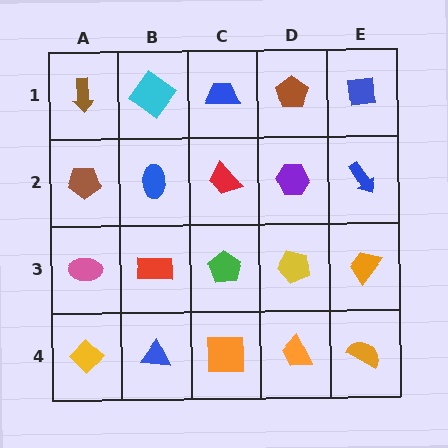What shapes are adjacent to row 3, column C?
A red trapezoid (row 2, column C), an orange square (row 4, column C), a red rectangle (row 3, column B), a yellow pentagon (row 3, column D).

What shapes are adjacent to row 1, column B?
A blue ellipse (row 2, column B), a brown arrow (row 1, column A), a blue trapezoid (row 1, column C).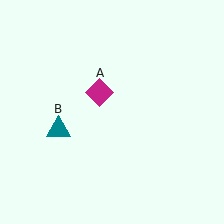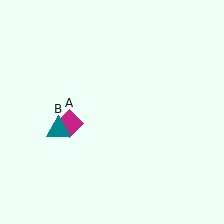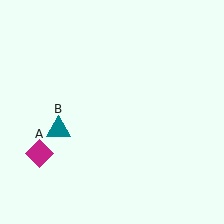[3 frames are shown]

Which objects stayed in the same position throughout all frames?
Teal triangle (object B) remained stationary.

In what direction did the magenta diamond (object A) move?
The magenta diamond (object A) moved down and to the left.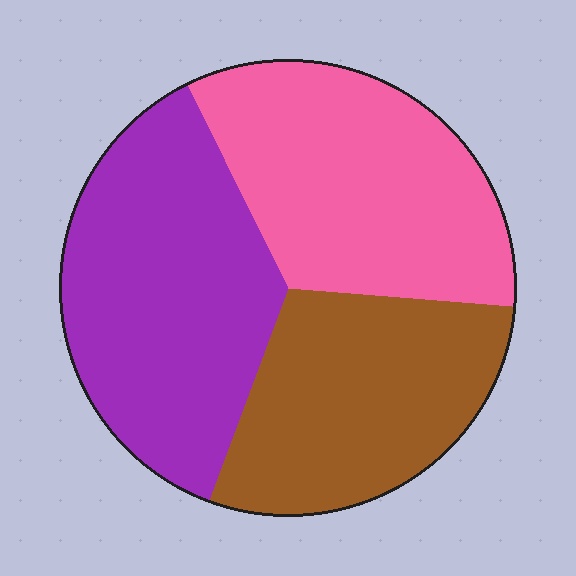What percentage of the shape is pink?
Pink covers around 35% of the shape.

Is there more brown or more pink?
Pink.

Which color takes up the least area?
Brown, at roughly 30%.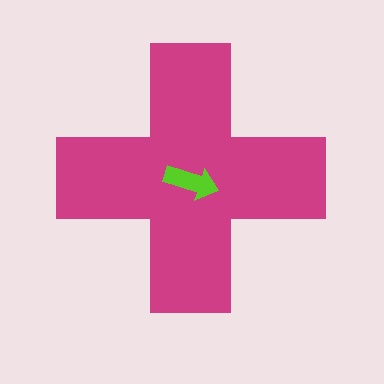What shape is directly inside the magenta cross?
The lime arrow.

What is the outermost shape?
The magenta cross.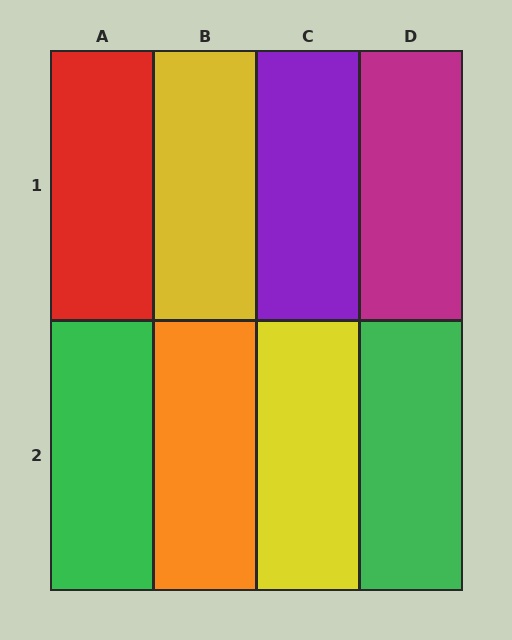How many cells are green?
2 cells are green.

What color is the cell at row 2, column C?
Yellow.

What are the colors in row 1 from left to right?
Red, yellow, purple, magenta.